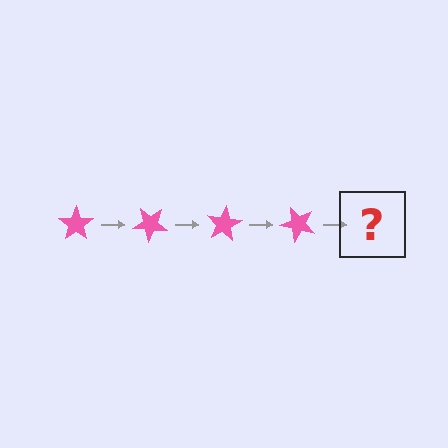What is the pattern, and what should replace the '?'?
The pattern is that the star rotates 40 degrees each step. The '?' should be a pink star rotated 160 degrees.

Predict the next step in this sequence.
The next step is a pink star rotated 160 degrees.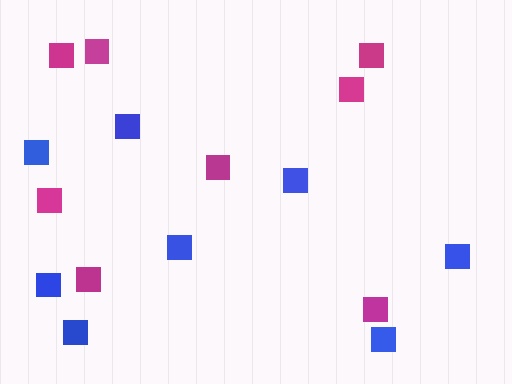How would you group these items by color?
There are 2 groups: one group of magenta squares (8) and one group of blue squares (8).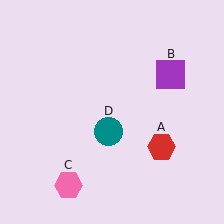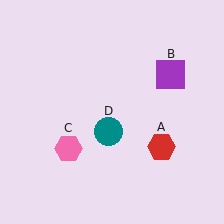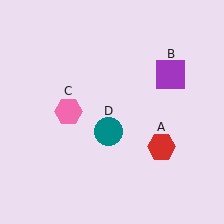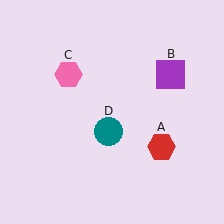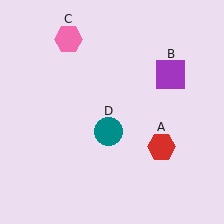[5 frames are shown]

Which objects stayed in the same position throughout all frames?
Red hexagon (object A) and purple square (object B) and teal circle (object D) remained stationary.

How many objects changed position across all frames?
1 object changed position: pink hexagon (object C).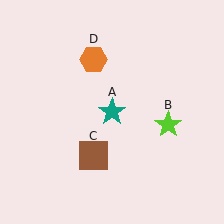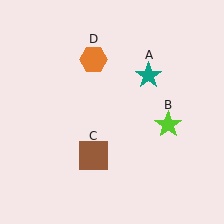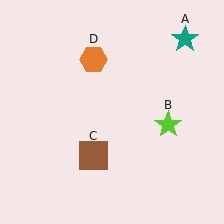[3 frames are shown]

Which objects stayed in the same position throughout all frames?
Lime star (object B) and brown square (object C) and orange hexagon (object D) remained stationary.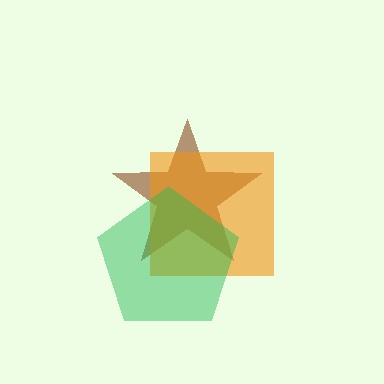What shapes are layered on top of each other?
The layered shapes are: a brown star, an orange square, a green pentagon.